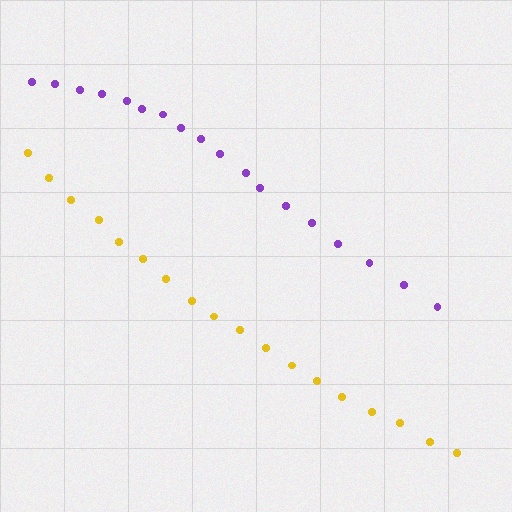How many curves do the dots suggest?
There are 2 distinct paths.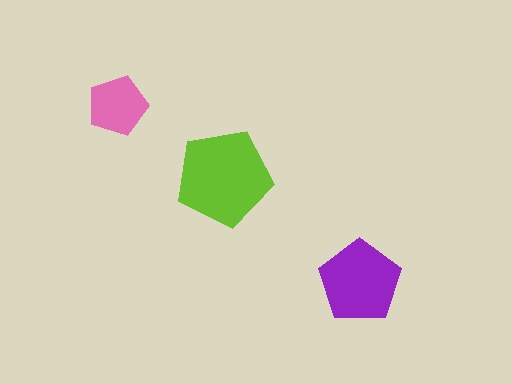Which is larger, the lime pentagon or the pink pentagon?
The lime one.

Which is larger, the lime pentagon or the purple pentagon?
The lime one.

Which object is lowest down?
The purple pentagon is bottommost.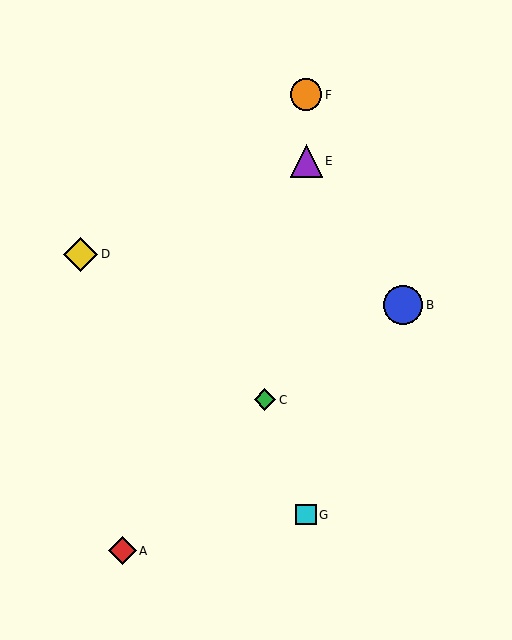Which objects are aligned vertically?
Objects E, F, G are aligned vertically.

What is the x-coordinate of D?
Object D is at x≈81.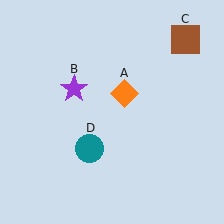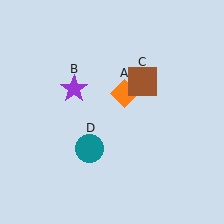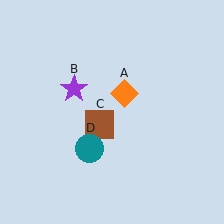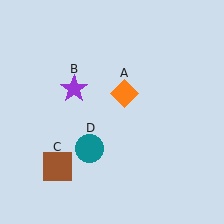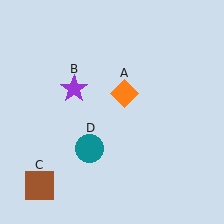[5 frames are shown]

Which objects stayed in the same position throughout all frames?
Orange diamond (object A) and purple star (object B) and teal circle (object D) remained stationary.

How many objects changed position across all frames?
1 object changed position: brown square (object C).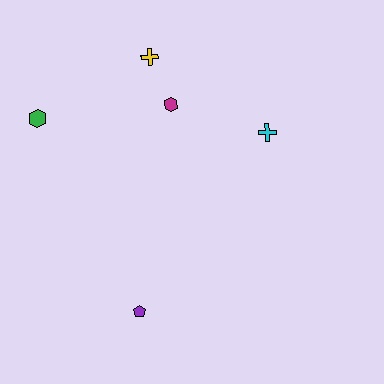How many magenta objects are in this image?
There is 1 magenta object.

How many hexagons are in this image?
There are 2 hexagons.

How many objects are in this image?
There are 5 objects.